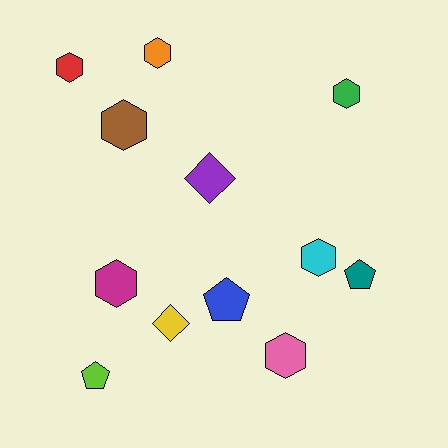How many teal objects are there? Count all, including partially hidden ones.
There is 1 teal object.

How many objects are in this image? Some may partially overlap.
There are 12 objects.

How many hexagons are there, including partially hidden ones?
There are 7 hexagons.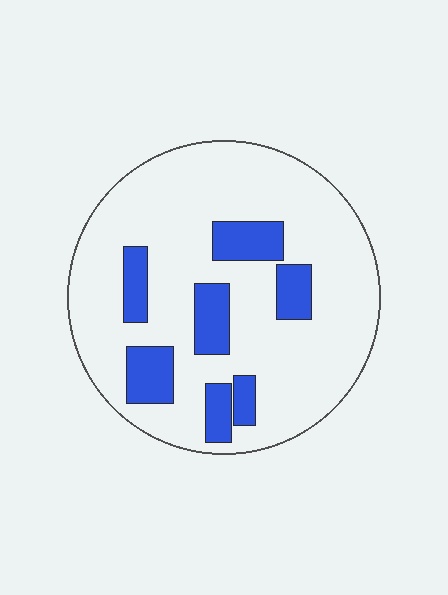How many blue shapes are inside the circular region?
7.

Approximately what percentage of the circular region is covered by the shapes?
Approximately 20%.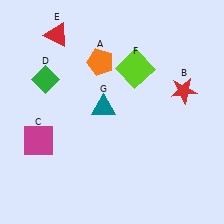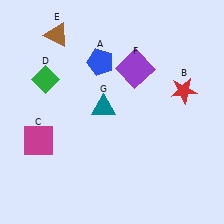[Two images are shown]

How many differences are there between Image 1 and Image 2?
There are 3 differences between the two images.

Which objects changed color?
A changed from orange to blue. E changed from red to brown. F changed from lime to purple.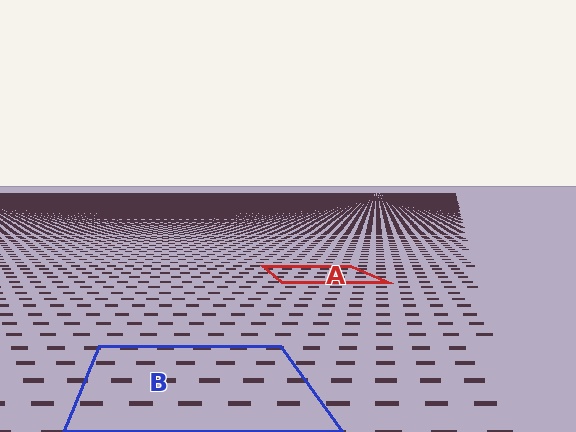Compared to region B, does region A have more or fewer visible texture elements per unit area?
Region A has more texture elements per unit area — they are packed more densely because it is farther away.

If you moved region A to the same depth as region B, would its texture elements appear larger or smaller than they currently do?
They would appear larger. At a closer depth, the same texture elements are projected at a bigger on-screen size.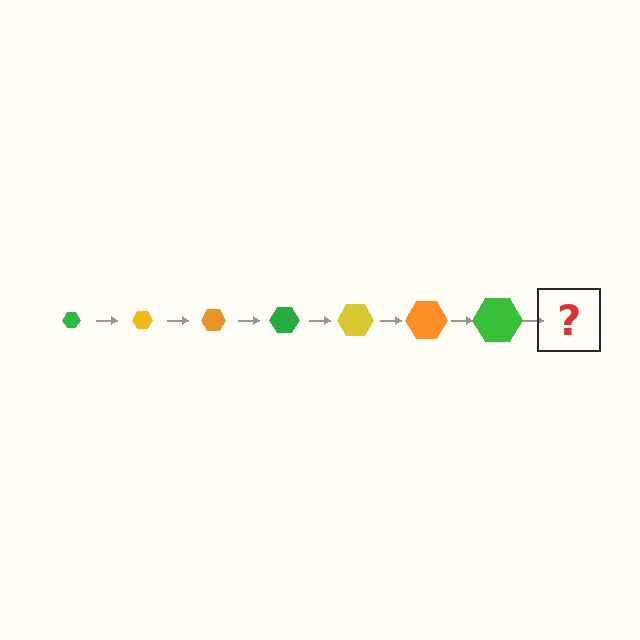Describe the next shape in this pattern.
It should be a yellow hexagon, larger than the previous one.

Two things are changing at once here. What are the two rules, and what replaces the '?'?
The two rules are that the hexagon grows larger each step and the color cycles through green, yellow, and orange. The '?' should be a yellow hexagon, larger than the previous one.